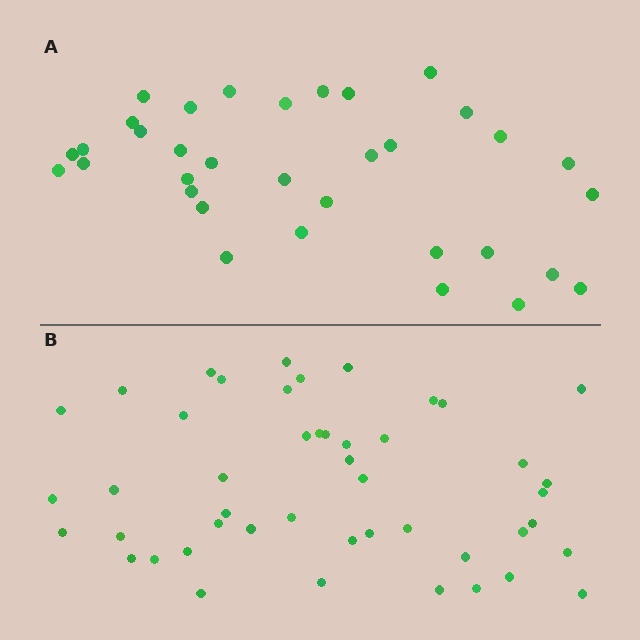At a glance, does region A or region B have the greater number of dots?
Region B (the bottom region) has more dots.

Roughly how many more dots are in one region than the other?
Region B has approximately 15 more dots than region A.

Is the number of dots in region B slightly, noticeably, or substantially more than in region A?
Region B has noticeably more, but not dramatically so. The ratio is roughly 1.4 to 1.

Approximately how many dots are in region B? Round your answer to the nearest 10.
About 50 dots. (The exact count is 47, which rounds to 50.)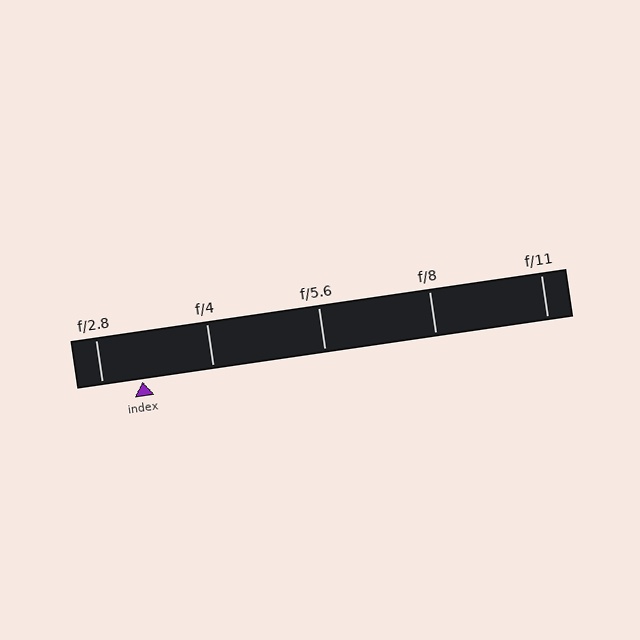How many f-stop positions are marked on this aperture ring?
There are 5 f-stop positions marked.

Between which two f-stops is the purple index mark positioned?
The index mark is between f/2.8 and f/4.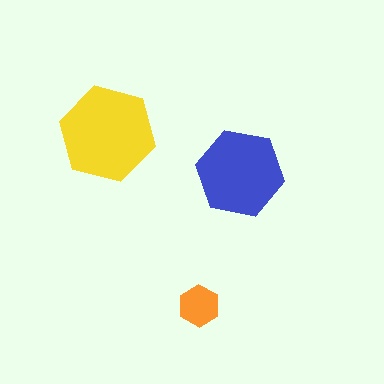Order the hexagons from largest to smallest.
the yellow one, the blue one, the orange one.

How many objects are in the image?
There are 3 objects in the image.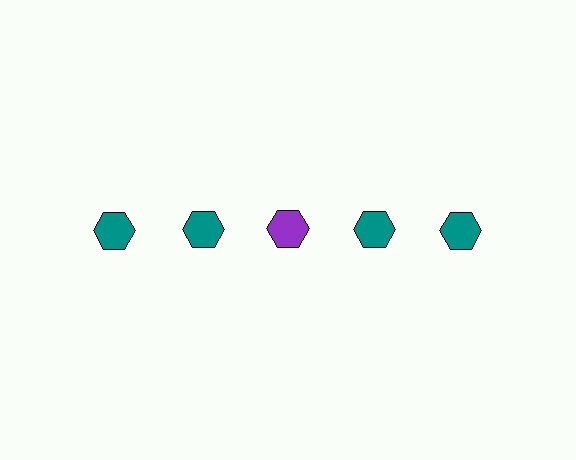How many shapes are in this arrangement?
There are 5 shapes arranged in a grid pattern.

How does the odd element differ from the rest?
It has a different color: purple instead of teal.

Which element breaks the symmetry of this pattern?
The purple hexagon in the top row, center column breaks the symmetry. All other shapes are teal hexagons.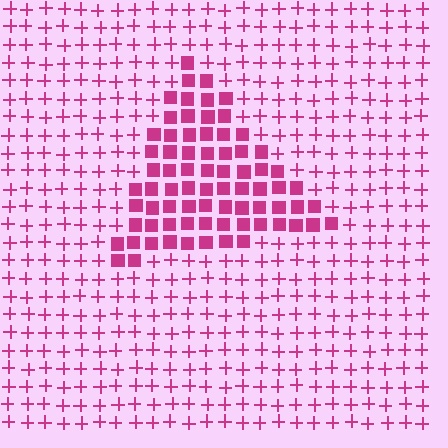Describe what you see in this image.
The image is filled with small magenta elements arranged in a uniform grid. A triangle-shaped region contains squares, while the surrounding area contains plus signs. The boundary is defined purely by the change in element shape.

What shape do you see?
I see a triangle.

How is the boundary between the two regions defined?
The boundary is defined by a change in element shape: squares inside vs. plus signs outside. All elements share the same color and spacing.